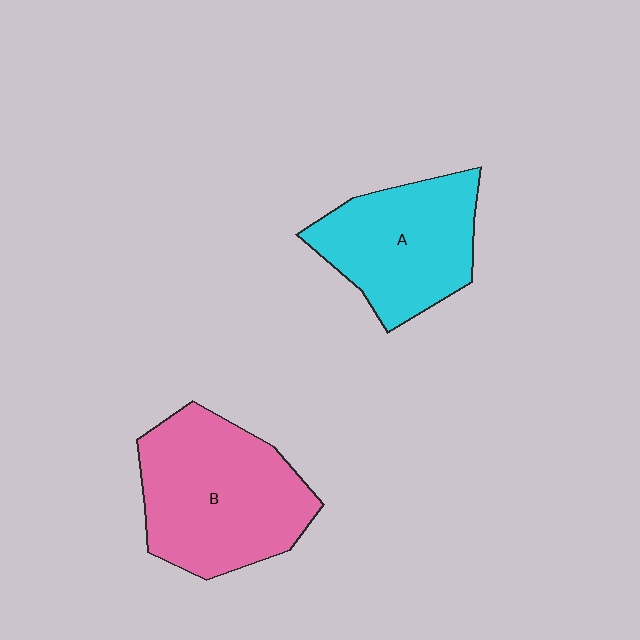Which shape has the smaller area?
Shape A (cyan).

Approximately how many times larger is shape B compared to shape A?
Approximately 1.3 times.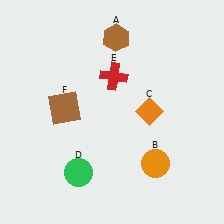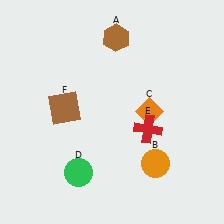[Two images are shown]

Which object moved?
The red cross (E) moved down.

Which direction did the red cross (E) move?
The red cross (E) moved down.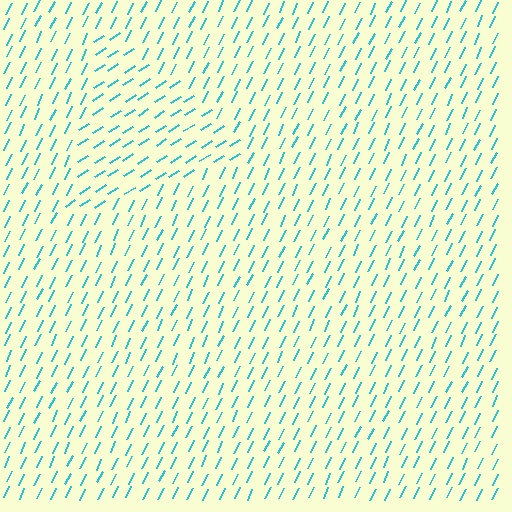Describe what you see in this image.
The image is filled with small cyan line segments. A triangle region in the image has lines oriented differently from the surrounding lines, creating a visible texture boundary.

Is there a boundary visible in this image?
Yes, there is a texture boundary formed by a change in line orientation.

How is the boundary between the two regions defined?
The boundary is defined purely by a change in line orientation (approximately 32 degrees difference). All lines are the same color and thickness.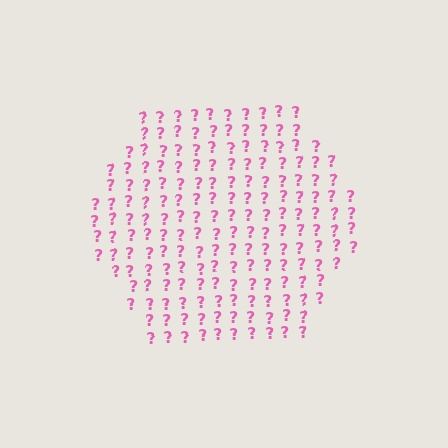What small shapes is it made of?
It is made of small question marks.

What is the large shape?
The large shape is a hexagon.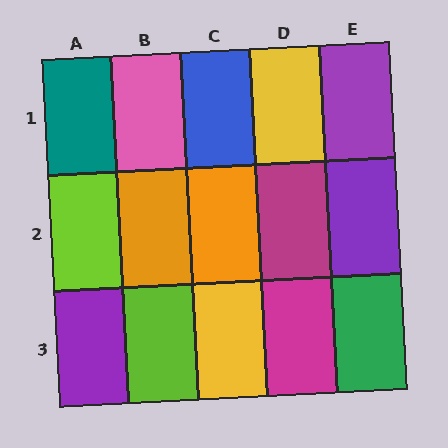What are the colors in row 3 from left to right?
Purple, lime, yellow, magenta, green.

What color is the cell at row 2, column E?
Purple.